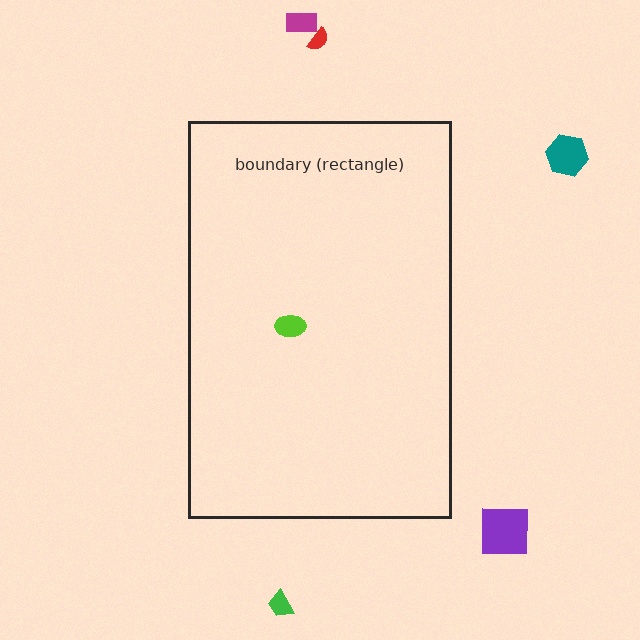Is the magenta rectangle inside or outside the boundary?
Outside.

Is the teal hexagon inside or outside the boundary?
Outside.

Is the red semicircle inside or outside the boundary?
Outside.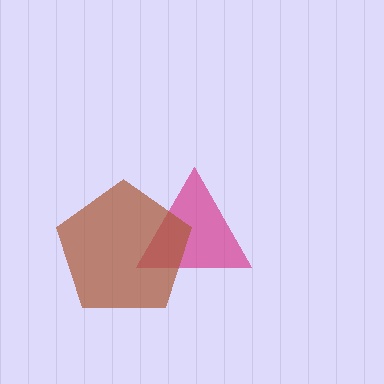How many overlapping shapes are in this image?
There are 2 overlapping shapes in the image.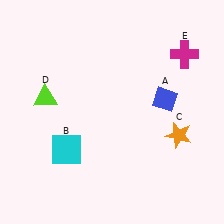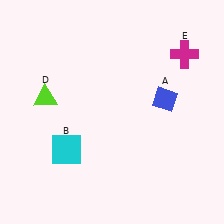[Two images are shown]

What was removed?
The orange star (C) was removed in Image 2.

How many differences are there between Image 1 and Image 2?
There is 1 difference between the two images.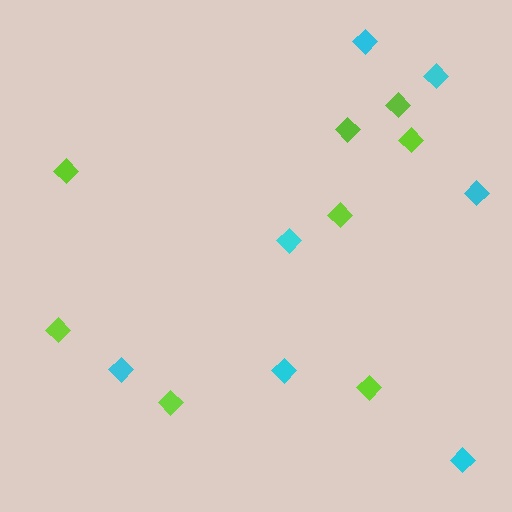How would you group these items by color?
There are 2 groups: one group of lime diamonds (8) and one group of cyan diamonds (7).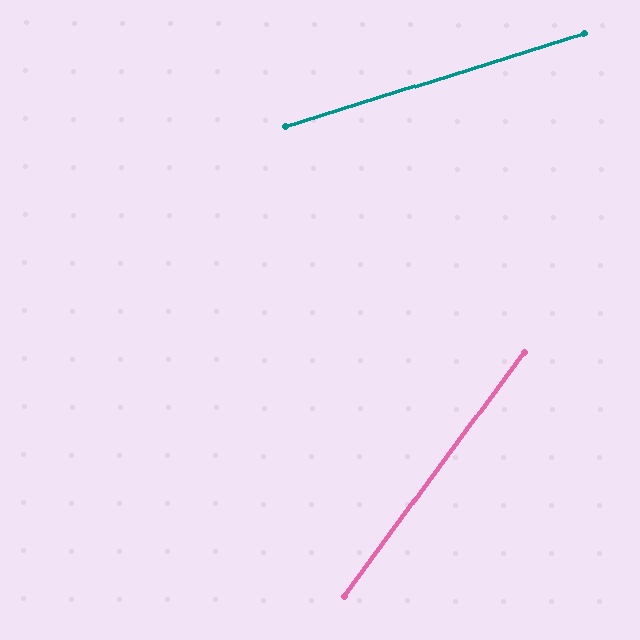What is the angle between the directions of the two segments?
Approximately 36 degrees.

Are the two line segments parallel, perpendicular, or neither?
Neither parallel nor perpendicular — they differ by about 36°.